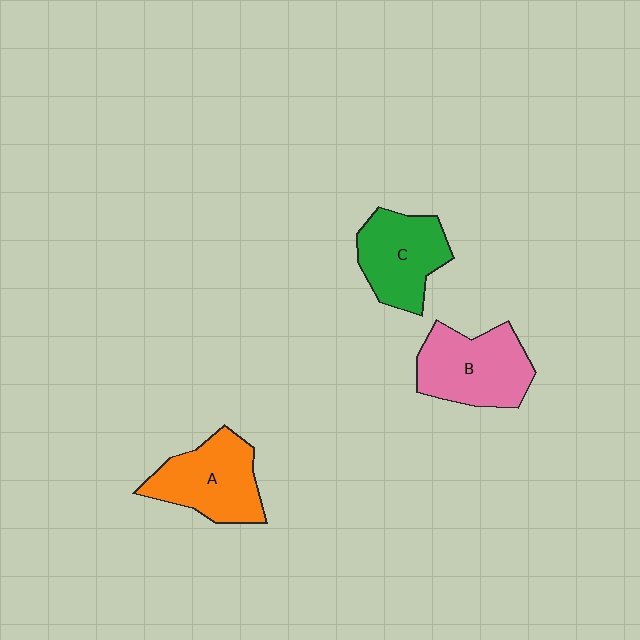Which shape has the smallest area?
Shape C (green).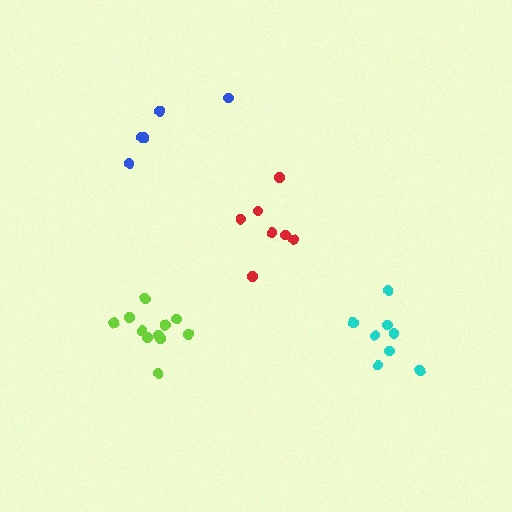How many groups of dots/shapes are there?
There are 4 groups.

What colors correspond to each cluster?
The clusters are colored: lime, blue, red, cyan.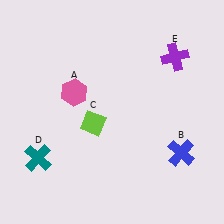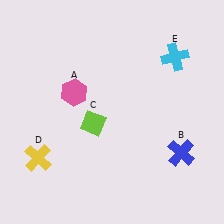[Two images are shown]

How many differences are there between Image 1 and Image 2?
There are 2 differences between the two images.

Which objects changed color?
D changed from teal to yellow. E changed from purple to cyan.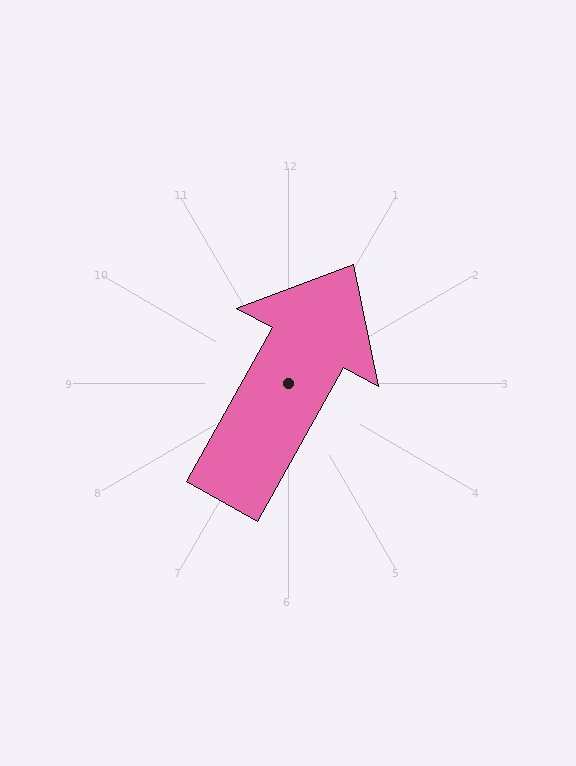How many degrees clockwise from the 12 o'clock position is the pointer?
Approximately 29 degrees.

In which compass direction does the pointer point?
Northeast.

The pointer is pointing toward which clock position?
Roughly 1 o'clock.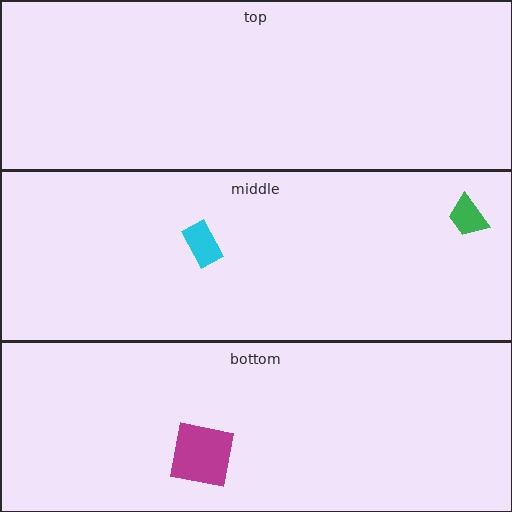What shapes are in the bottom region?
The magenta square.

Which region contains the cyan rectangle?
The middle region.